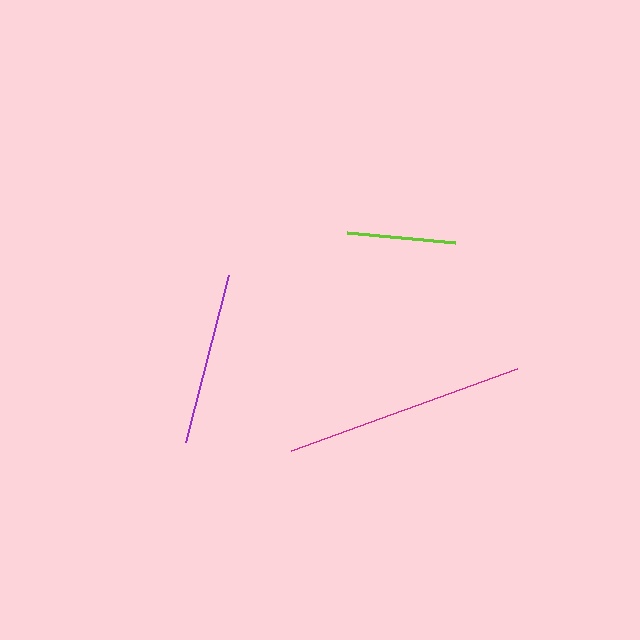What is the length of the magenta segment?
The magenta segment is approximately 240 pixels long.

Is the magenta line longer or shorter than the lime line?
The magenta line is longer than the lime line.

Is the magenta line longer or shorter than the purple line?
The magenta line is longer than the purple line.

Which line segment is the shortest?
The lime line is the shortest at approximately 108 pixels.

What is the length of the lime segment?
The lime segment is approximately 108 pixels long.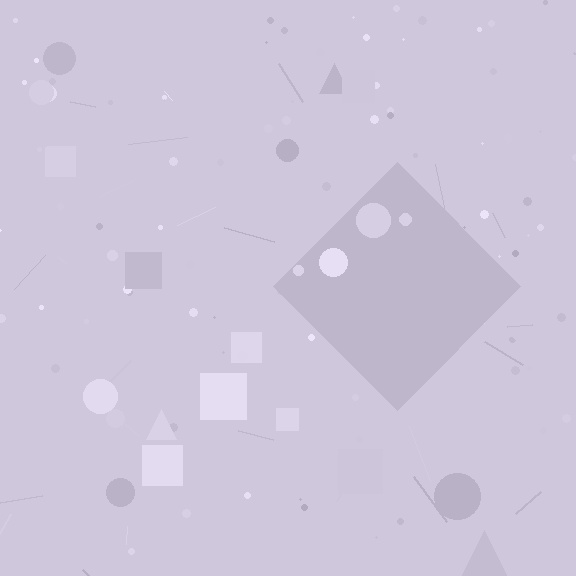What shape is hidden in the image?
A diamond is hidden in the image.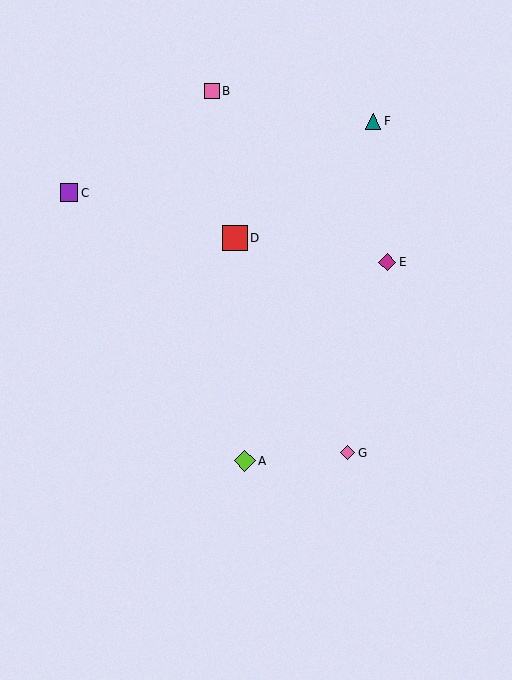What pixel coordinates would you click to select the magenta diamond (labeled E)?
Click at (387, 262) to select the magenta diamond E.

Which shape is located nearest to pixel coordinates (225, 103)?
The pink square (labeled B) at (212, 91) is nearest to that location.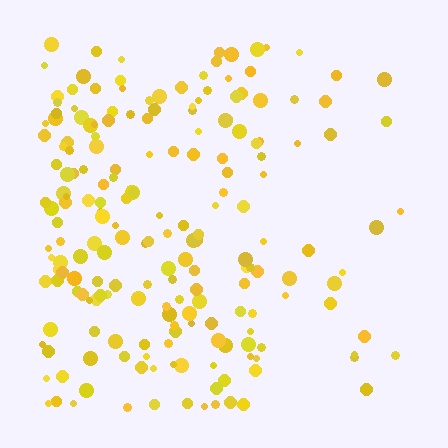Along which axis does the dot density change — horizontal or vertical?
Horizontal.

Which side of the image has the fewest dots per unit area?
The right.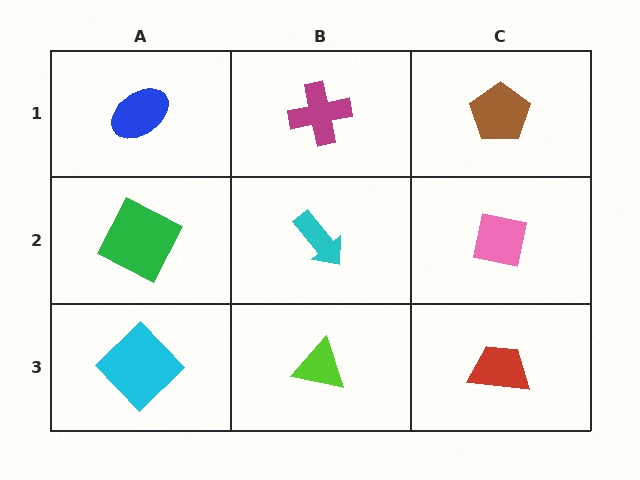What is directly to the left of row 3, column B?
A cyan diamond.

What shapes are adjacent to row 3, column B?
A cyan arrow (row 2, column B), a cyan diamond (row 3, column A), a red trapezoid (row 3, column C).